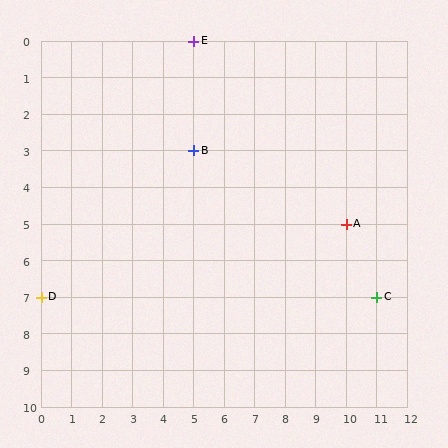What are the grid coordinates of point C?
Point C is at grid coordinates (11, 7).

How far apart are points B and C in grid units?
Points B and C are 6 columns and 4 rows apart (about 7.2 grid units diagonally).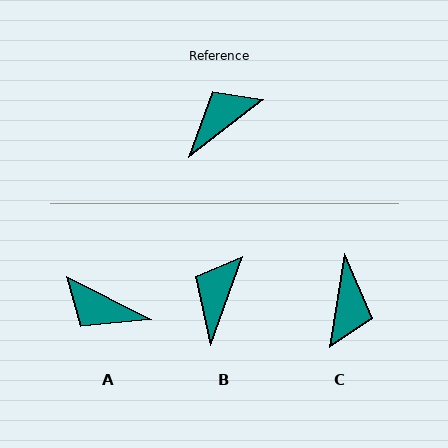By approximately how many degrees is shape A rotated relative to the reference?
Approximately 115 degrees counter-clockwise.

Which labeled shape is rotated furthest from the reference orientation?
C, about 137 degrees away.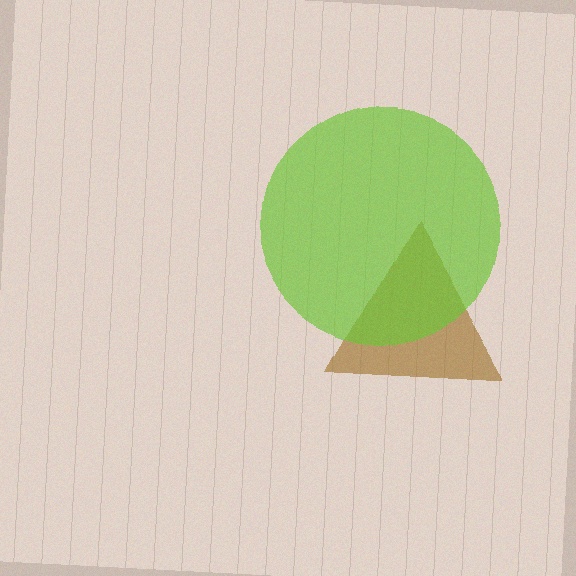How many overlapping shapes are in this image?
There are 2 overlapping shapes in the image.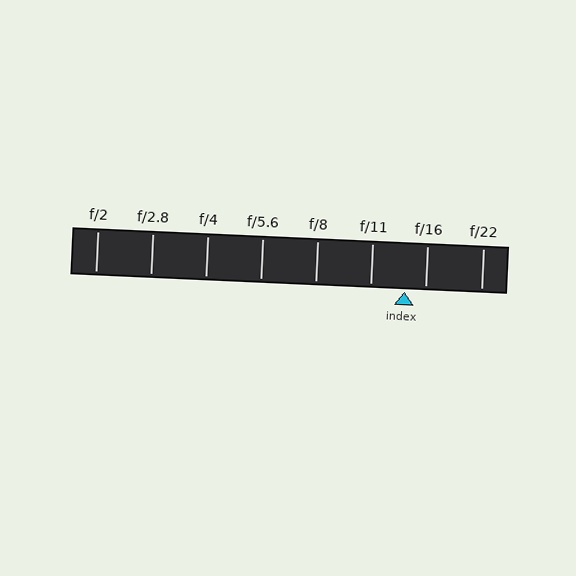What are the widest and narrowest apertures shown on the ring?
The widest aperture shown is f/2 and the narrowest is f/22.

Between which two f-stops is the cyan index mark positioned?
The index mark is between f/11 and f/16.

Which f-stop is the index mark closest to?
The index mark is closest to f/16.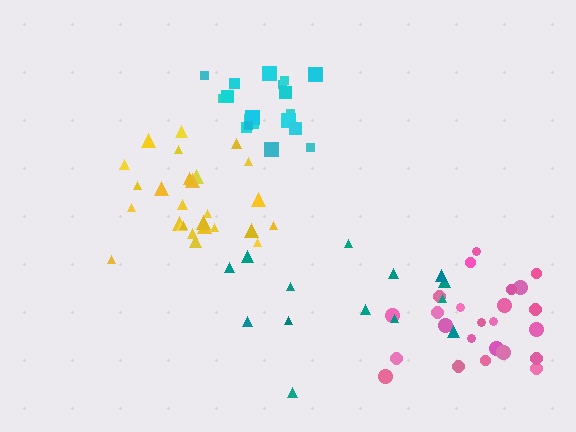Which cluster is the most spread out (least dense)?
Teal.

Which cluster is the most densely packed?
Cyan.